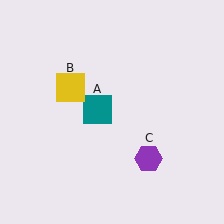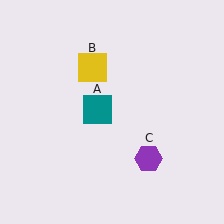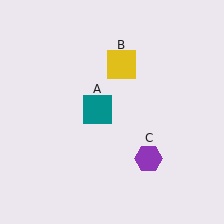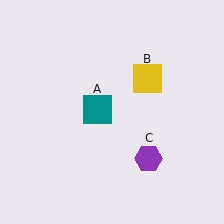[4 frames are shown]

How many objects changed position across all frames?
1 object changed position: yellow square (object B).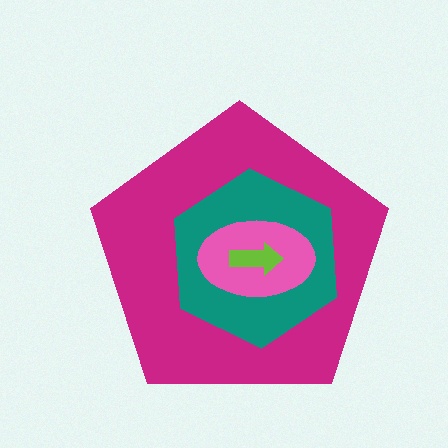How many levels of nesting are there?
4.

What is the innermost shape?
The lime arrow.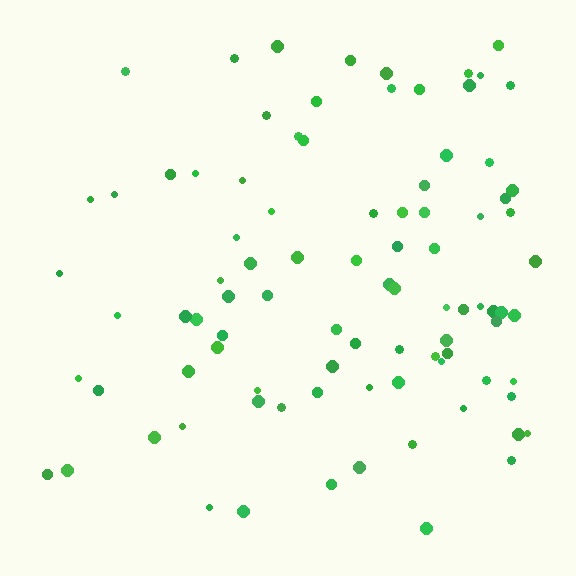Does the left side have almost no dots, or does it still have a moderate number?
Still a moderate number, just noticeably fewer than the right.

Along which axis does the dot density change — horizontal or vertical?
Horizontal.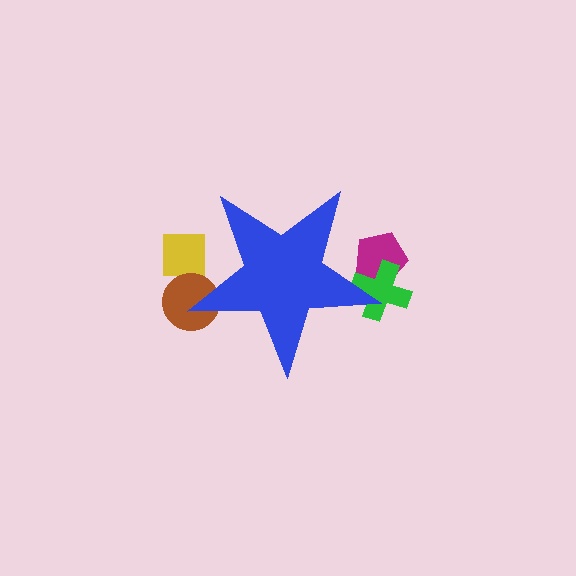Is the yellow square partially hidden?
Yes, the yellow square is partially hidden behind the blue star.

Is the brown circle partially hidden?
Yes, the brown circle is partially hidden behind the blue star.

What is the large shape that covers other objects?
A blue star.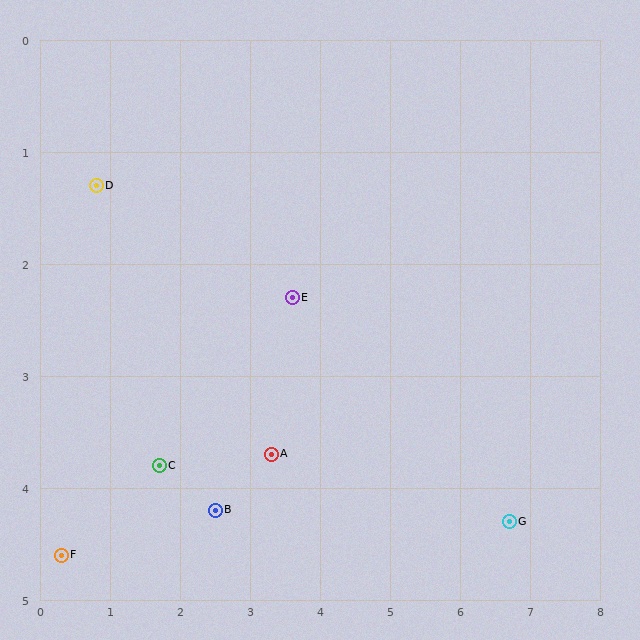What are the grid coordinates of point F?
Point F is at approximately (0.3, 4.6).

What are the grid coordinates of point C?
Point C is at approximately (1.7, 3.8).